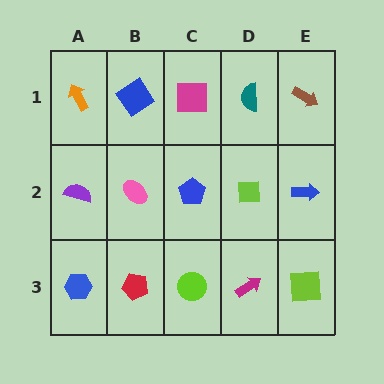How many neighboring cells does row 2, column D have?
4.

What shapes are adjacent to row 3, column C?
A blue pentagon (row 2, column C), a red pentagon (row 3, column B), a magenta arrow (row 3, column D).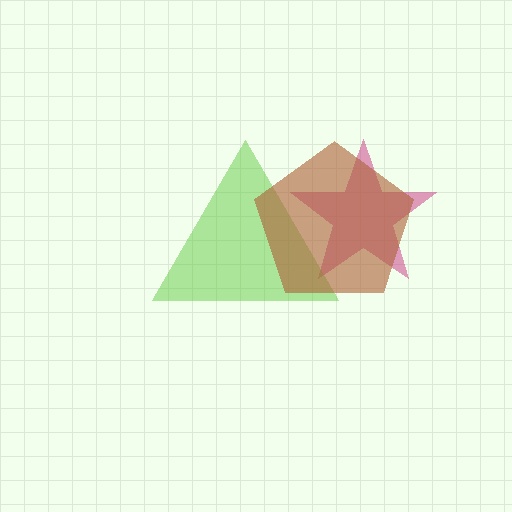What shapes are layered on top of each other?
The layered shapes are: a magenta star, a lime triangle, a brown pentagon.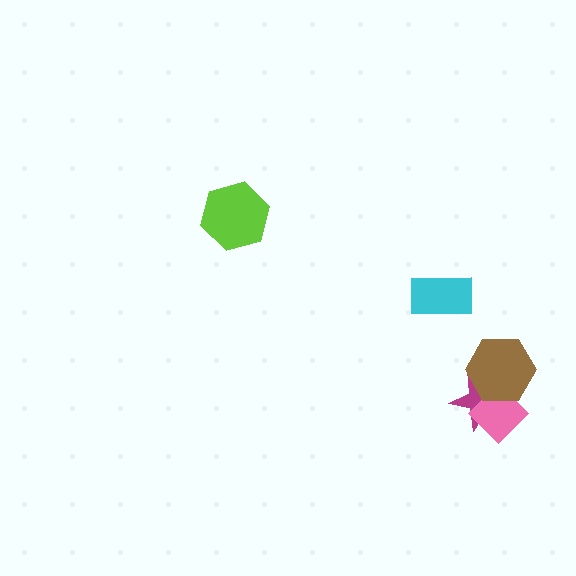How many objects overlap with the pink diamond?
2 objects overlap with the pink diamond.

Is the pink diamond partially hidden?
Yes, it is partially covered by another shape.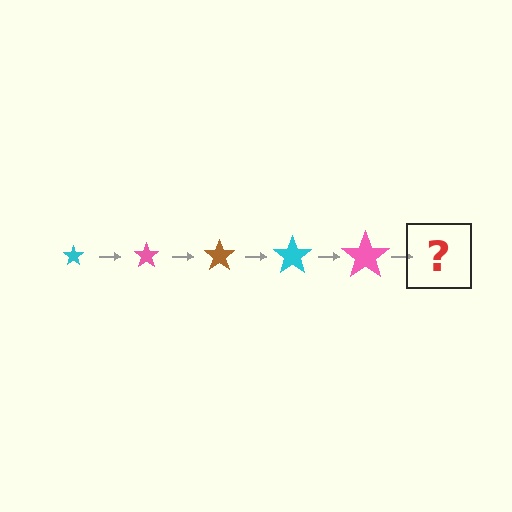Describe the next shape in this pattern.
It should be a brown star, larger than the previous one.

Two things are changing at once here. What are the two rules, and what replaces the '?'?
The two rules are that the star grows larger each step and the color cycles through cyan, pink, and brown. The '?' should be a brown star, larger than the previous one.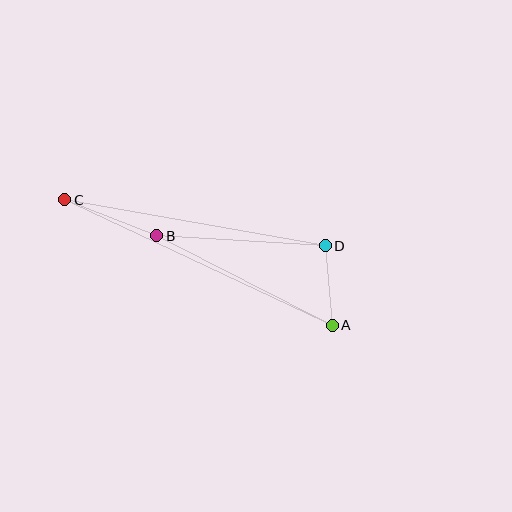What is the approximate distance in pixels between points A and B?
The distance between A and B is approximately 197 pixels.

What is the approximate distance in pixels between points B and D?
The distance between B and D is approximately 169 pixels.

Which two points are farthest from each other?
Points A and C are farthest from each other.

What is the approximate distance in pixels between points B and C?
The distance between B and C is approximately 99 pixels.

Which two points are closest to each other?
Points A and D are closest to each other.